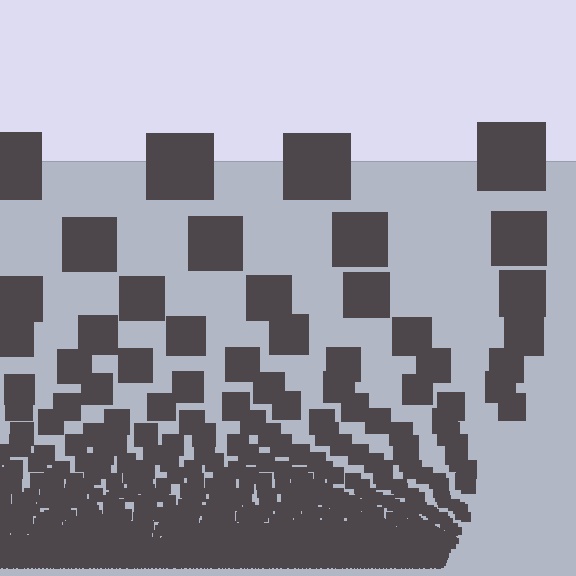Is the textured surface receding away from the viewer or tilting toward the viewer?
The surface appears to tilt toward the viewer. Texture elements get larger and sparser toward the top.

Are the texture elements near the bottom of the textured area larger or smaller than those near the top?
Smaller. The gradient is inverted — elements near the bottom are smaller and denser.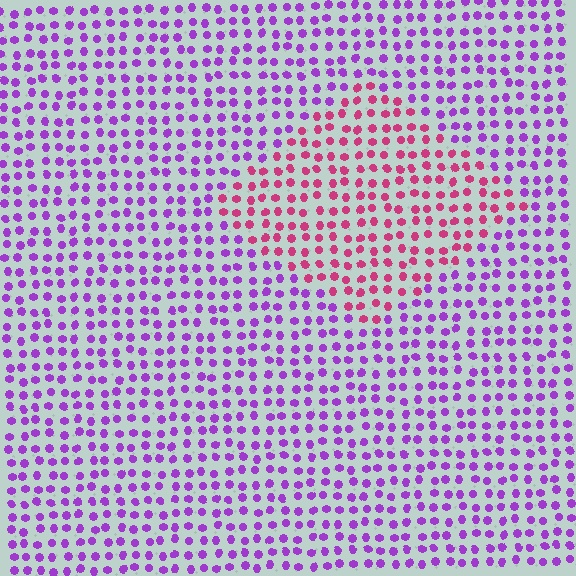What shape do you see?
I see a diamond.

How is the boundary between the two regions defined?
The boundary is defined purely by a slight shift in hue (about 50 degrees). Spacing, size, and orientation are identical on both sides.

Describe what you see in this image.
The image is filled with small purple elements in a uniform arrangement. A diamond-shaped region is visible where the elements are tinted to a slightly different hue, forming a subtle color boundary.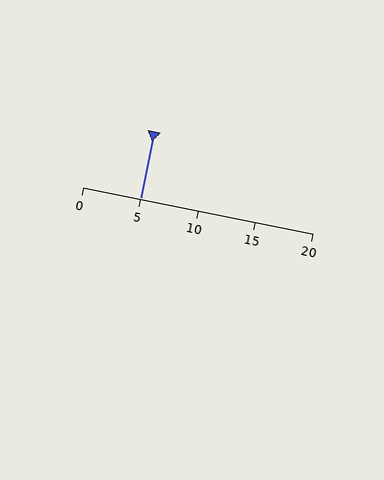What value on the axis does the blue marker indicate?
The marker indicates approximately 5.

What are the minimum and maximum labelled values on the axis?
The axis runs from 0 to 20.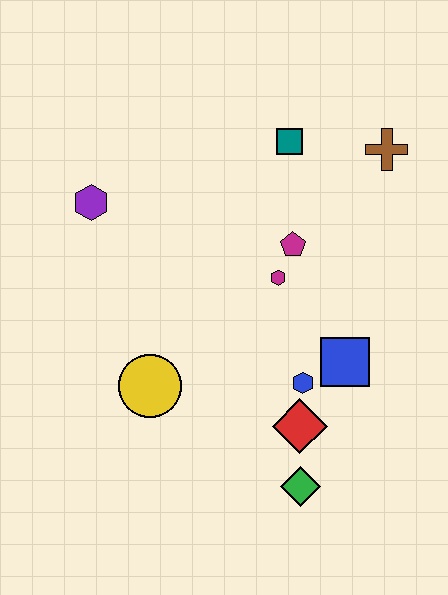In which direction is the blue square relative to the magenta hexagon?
The blue square is below the magenta hexagon.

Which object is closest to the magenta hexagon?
The magenta pentagon is closest to the magenta hexagon.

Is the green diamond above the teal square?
No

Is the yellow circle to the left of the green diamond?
Yes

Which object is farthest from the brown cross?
The green diamond is farthest from the brown cross.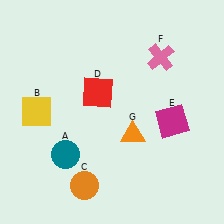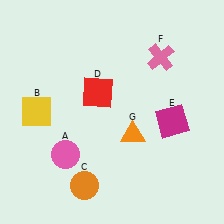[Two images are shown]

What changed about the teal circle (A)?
In Image 1, A is teal. In Image 2, it changed to pink.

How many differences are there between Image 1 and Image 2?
There is 1 difference between the two images.